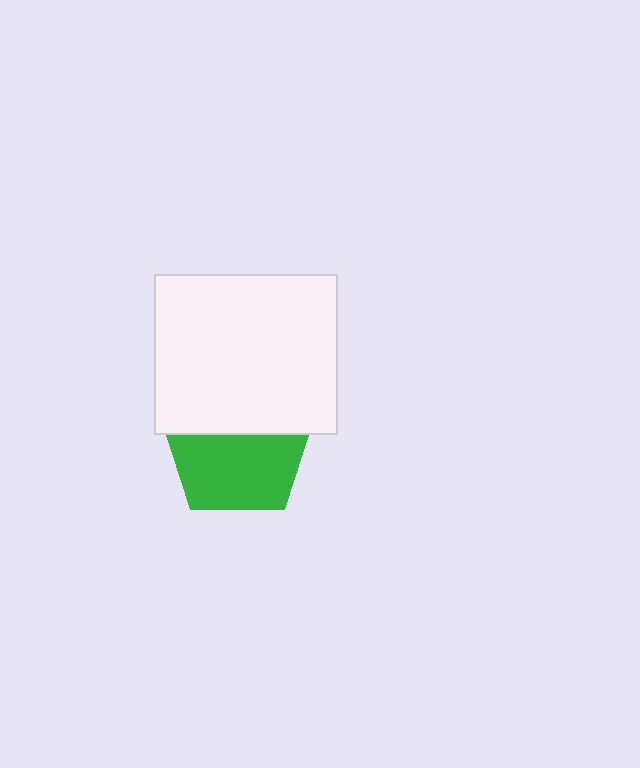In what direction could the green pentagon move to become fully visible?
The green pentagon could move down. That would shift it out from behind the white rectangle entirely.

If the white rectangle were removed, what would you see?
You would see the complete green pentagon.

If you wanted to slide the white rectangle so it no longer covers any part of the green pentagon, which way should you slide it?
Slide it up — that is the most direct way to separate the two shapes.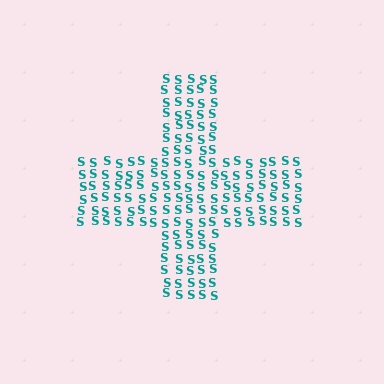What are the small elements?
The small elements are letter S's.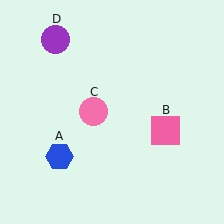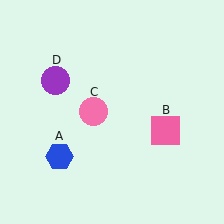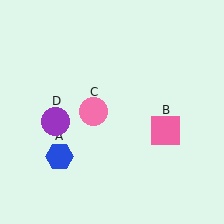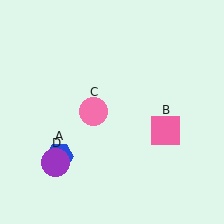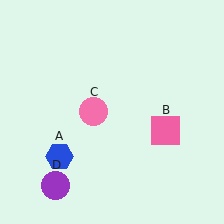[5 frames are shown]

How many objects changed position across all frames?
1 object changed position: purple circle (object D).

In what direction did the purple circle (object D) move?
The purple circle (object D) moved down.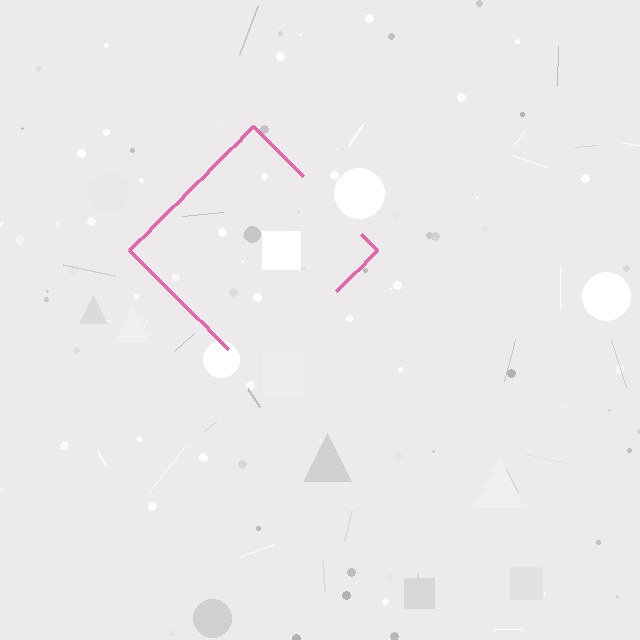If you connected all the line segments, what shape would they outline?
They would outline a diamond.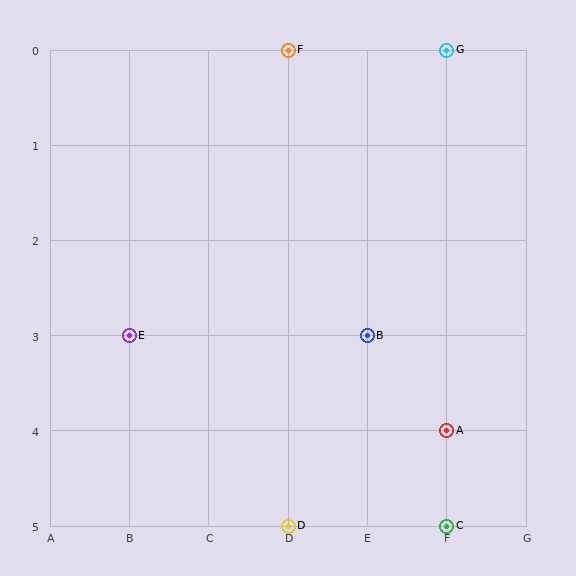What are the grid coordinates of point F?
Point F is at grid coordinates (D, 0).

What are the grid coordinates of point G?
Point G is at grid coordinates (F, 0).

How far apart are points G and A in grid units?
Points G and A are 4 rows apart.